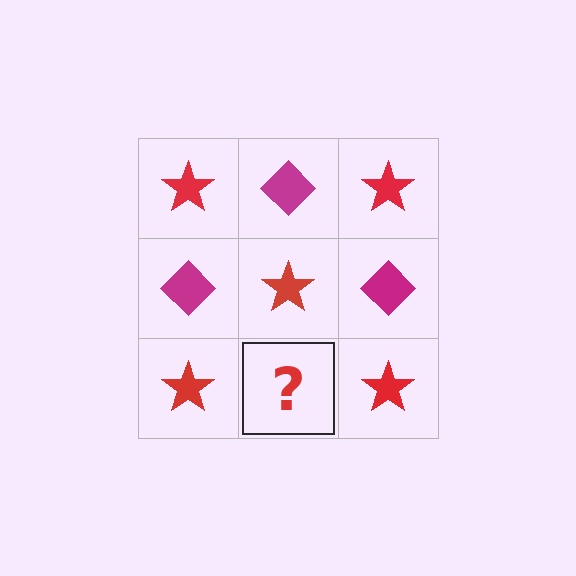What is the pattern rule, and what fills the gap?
The rule is that it alternates red star and magenta diamond in a checkerboard pattern. The gap should be filled with a magenta diamond.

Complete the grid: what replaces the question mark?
The question mark should be replaced with a magenta diamond.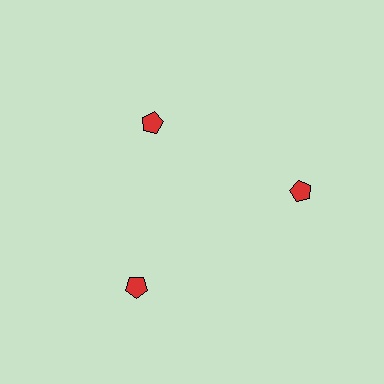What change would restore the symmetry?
The symmetry would be restored by moving it outward, back onto the ring so that all 3 pentagons sit at equal angles and equal distance from the center.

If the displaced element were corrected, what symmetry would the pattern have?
It would have 3-fold rotational symmetry — the pattern would map onto itself every 120 degrees.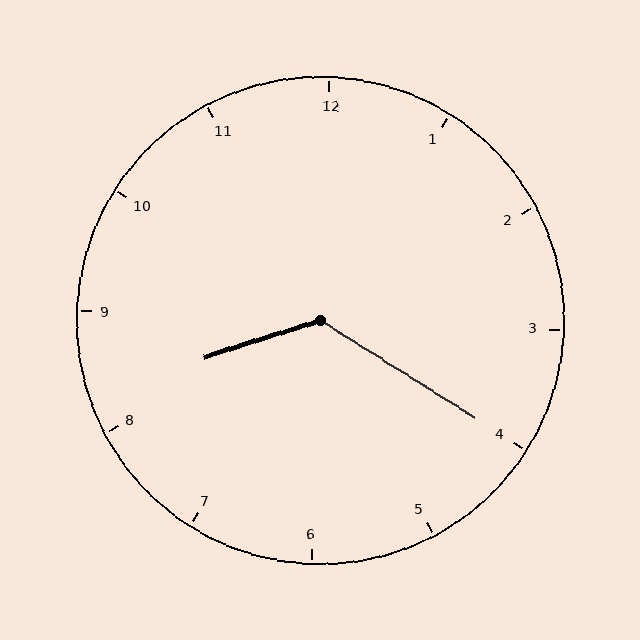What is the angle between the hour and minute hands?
Approximately 130 degrees.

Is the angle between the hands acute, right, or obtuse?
It is obtuse.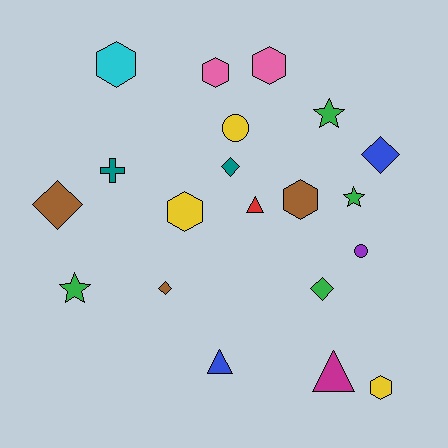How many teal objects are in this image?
There are 2 teal objects.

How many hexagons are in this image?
There are 6 hexagons.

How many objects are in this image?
There are 20 objects.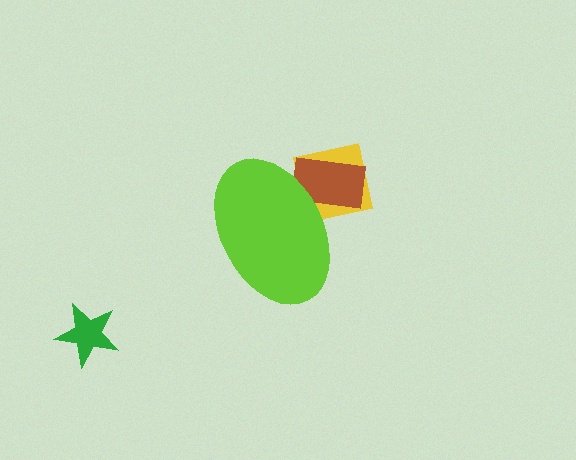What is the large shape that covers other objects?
A lime ellipse.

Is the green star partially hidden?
No, the green star is fully visible.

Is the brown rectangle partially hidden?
Yes, the brown rectangle is partially hidden behind the lime ellipse.